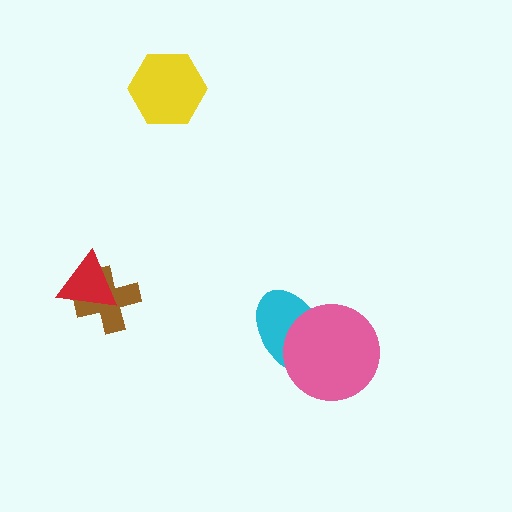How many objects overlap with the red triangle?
1 object overlaps with the red triangle.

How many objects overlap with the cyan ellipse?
1 object overlaps with the cyan ellipse.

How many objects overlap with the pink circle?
1 object overlaps with the pink circle.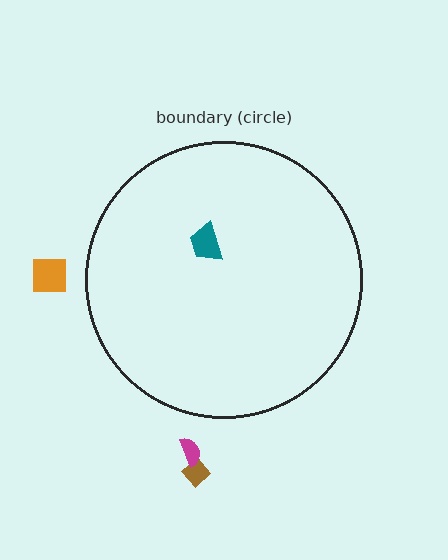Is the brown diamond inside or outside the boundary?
Outside.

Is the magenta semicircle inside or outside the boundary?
Outside.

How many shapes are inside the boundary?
1 inside, 3 outside.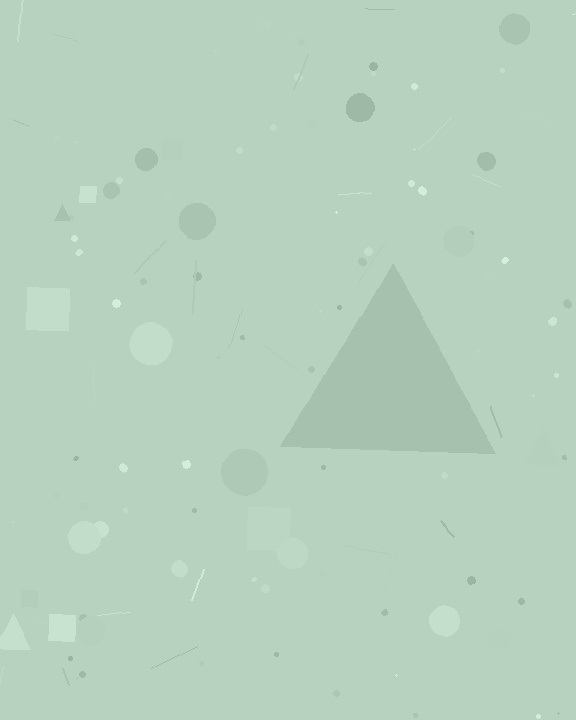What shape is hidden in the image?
A triangle is hidden in the image.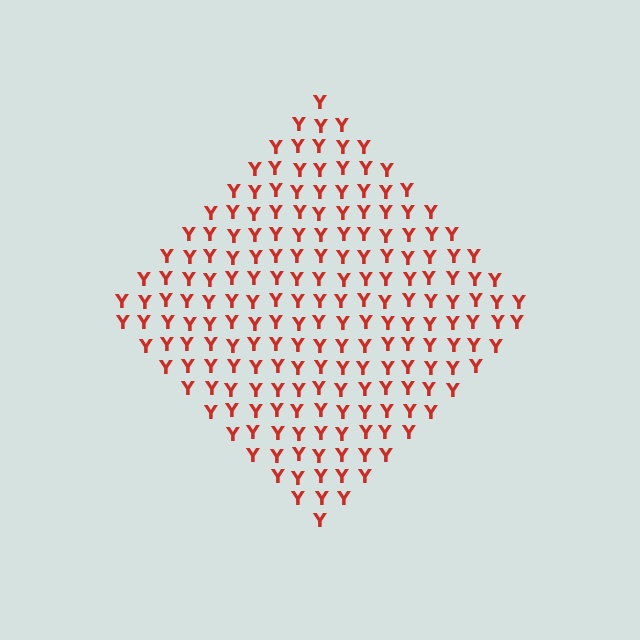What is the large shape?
The large shape is a diamond.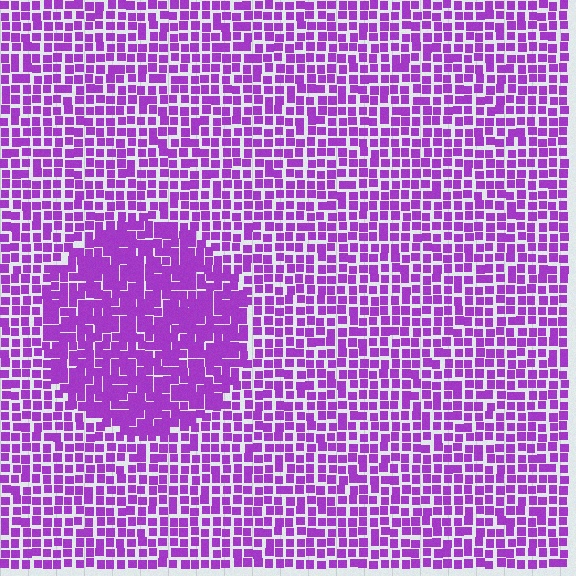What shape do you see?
I see a circle.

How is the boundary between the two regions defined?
The boundary is defined by a change in element density (approximately 1.5x ratio). All elements are the same color, size, and shape.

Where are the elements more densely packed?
The elements are more densely packed inside the circle boundary.